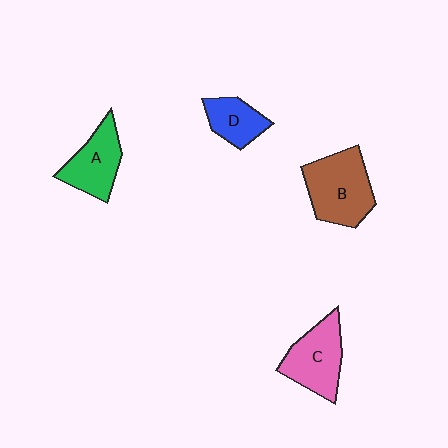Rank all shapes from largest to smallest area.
From largest to smallest: B (brown), C (pink), A (green), D (blue).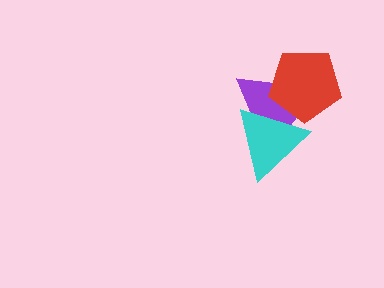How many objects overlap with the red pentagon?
2 objects overlap with the red pentagon.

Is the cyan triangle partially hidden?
No, no other shape covers it.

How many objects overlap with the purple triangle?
2 objects overlap with the purple triangle.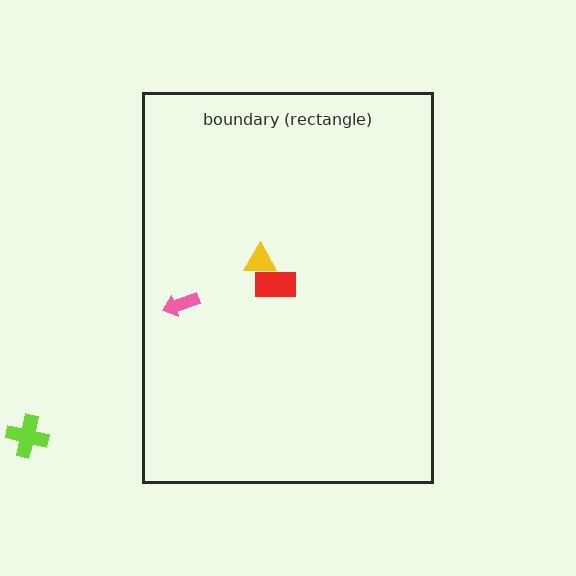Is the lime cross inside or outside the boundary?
Outside.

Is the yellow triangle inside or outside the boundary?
Inside.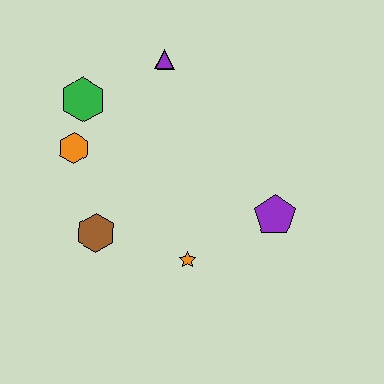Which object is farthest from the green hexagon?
The purple pentagon is farthest from the green hexagon.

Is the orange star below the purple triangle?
Yes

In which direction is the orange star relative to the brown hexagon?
The orange star is to the right of the brown hexagon.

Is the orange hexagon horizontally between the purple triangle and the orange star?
No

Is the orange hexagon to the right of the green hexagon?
No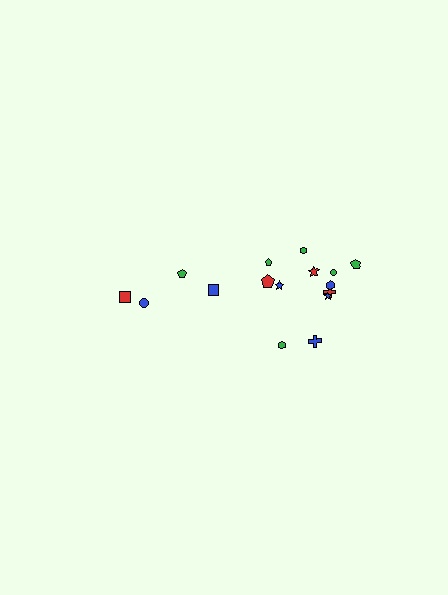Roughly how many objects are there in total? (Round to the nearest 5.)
Roughly 15 objects in total.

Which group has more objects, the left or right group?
The right group.